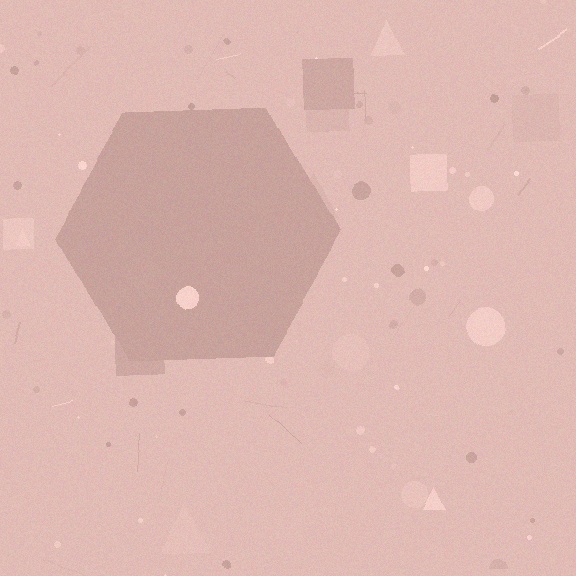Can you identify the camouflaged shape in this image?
The camouflaged shape is a hexagon.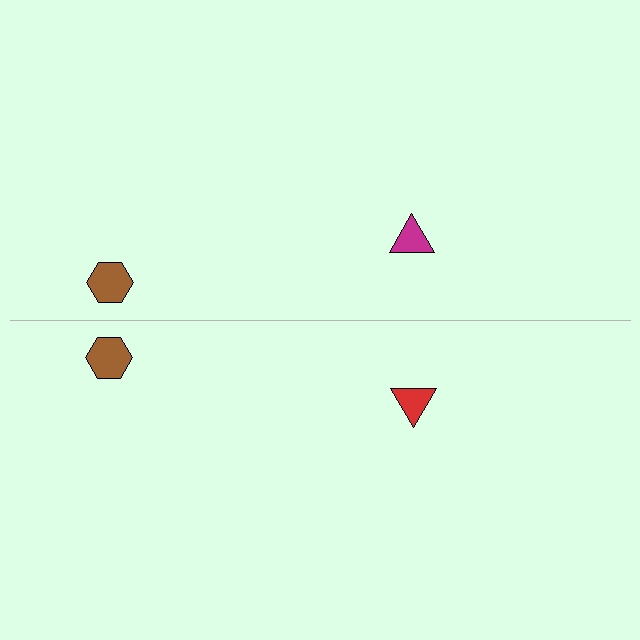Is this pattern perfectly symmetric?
No, the pattern is not perfectly symmetric. The red triangle on the bottom side breaks the symmetry — its mirror counterpart is magenta.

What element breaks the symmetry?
The red triangle on the bottom side breaks the symmetry — its mirror counterpart is magenta.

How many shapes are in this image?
There are 4 shapes in this image.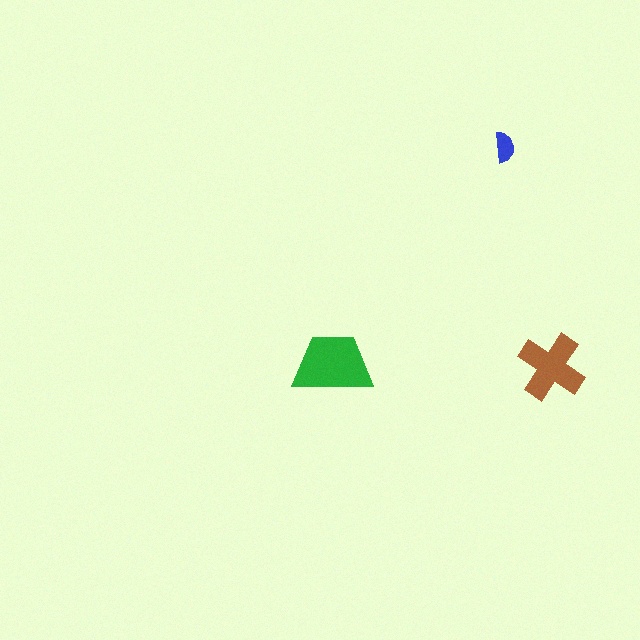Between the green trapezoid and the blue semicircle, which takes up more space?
The green trapezoid.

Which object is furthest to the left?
The green trapezoid is leftmost.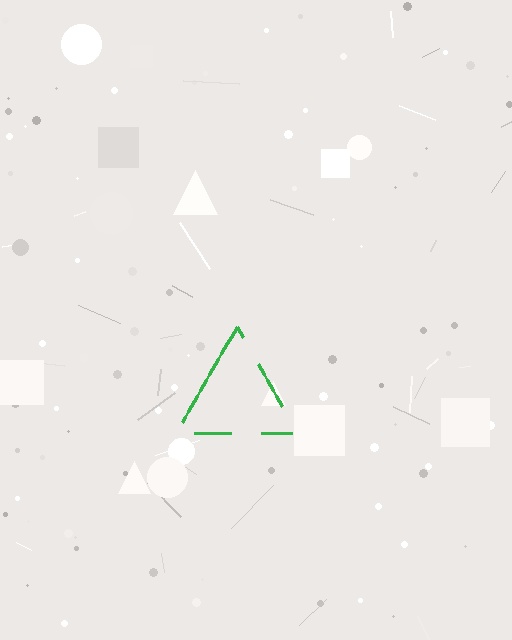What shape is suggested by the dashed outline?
The dashed outline suggests a triangle.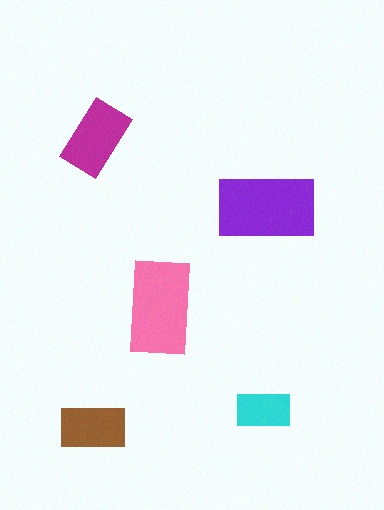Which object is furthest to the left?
The brown rectangle is leftmost.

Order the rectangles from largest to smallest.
the purple one, the pink one, the magenta one, the brown one, the cyan one.